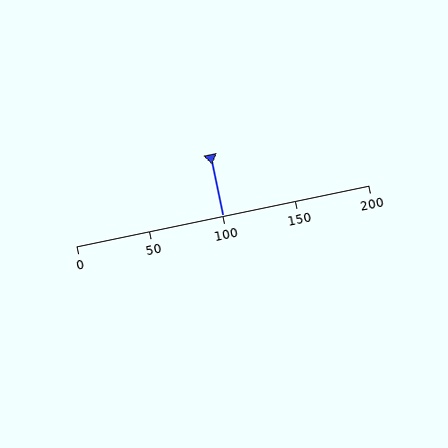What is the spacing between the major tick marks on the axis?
The major ticks are spaced 50 apart.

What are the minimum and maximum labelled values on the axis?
The axis runs from 0 to 200.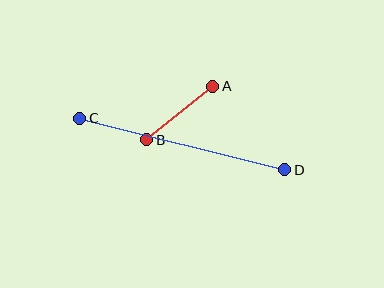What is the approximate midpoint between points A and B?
The midpoint is at approximately (180, 113) pixels.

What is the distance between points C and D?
The distance is approximately 212 pixels.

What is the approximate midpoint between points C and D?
The midpoint is at approximately (182, 144) pixels.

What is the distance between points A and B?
The distance is approximately 85 pixels.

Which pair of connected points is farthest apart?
Points C and D are farthest apart.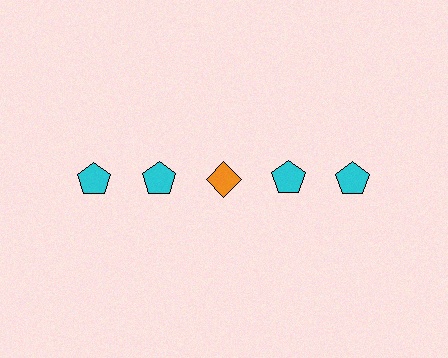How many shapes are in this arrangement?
There are 5 shapes arranged in a grid pattern.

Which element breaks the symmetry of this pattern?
The orange diamond in the top row, center column breaks the symmetry. All other shapes are cyan pentagons.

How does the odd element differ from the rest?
It differs in both color (orange instead of cyan) and shape (diamond instead of pentagon).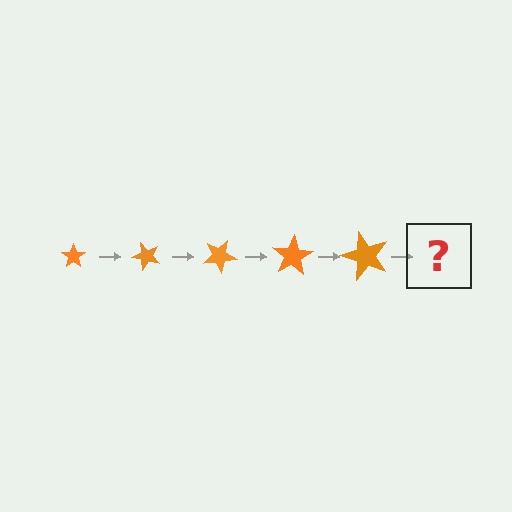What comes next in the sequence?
The next element should be a star, larger than the previous one and rotated 250 degrees from the start.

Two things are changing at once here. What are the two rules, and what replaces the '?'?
The two rules are that the star grows larger each step and it rotates 50 degrees each step. The '?' should be a star, larger than the previous one and rotated 250 degrees from the start.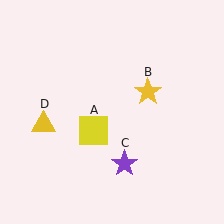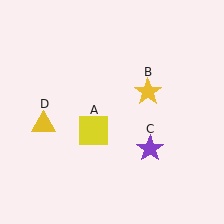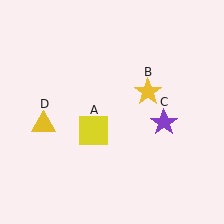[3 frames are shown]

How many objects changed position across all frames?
1 object changed position: purple star (object C).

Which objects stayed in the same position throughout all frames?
Yellow square (object A) and yellow star (object B) and yellow triangle (object D) remained stationary.